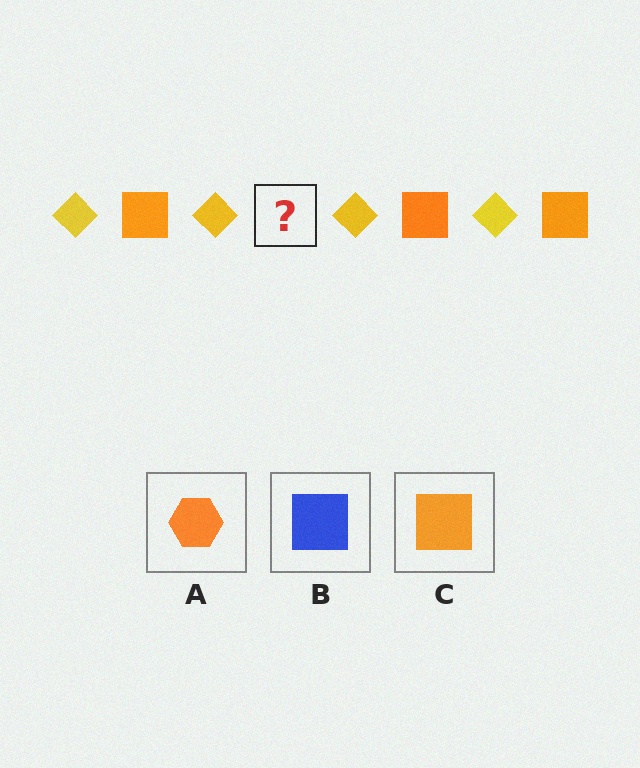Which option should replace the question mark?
Option C.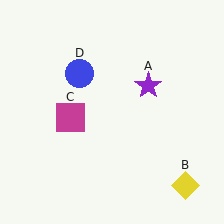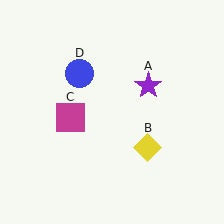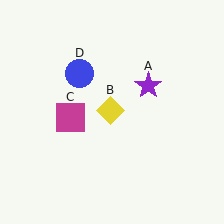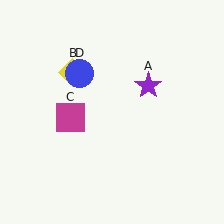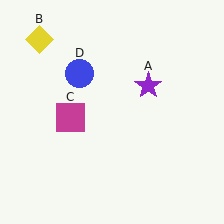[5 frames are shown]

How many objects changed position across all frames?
1 object changed position: yellow diamond (object B).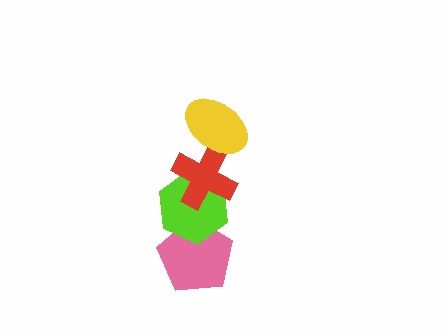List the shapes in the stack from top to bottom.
From top to bottom: the yellow ellipse, the red cross, the lime hexagon, the pink pentagon.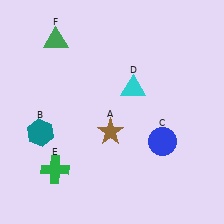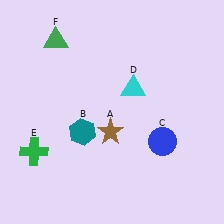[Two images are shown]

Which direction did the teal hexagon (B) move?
The teal hexagon (B) moved right.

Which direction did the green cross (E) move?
The green cross (E) moved left.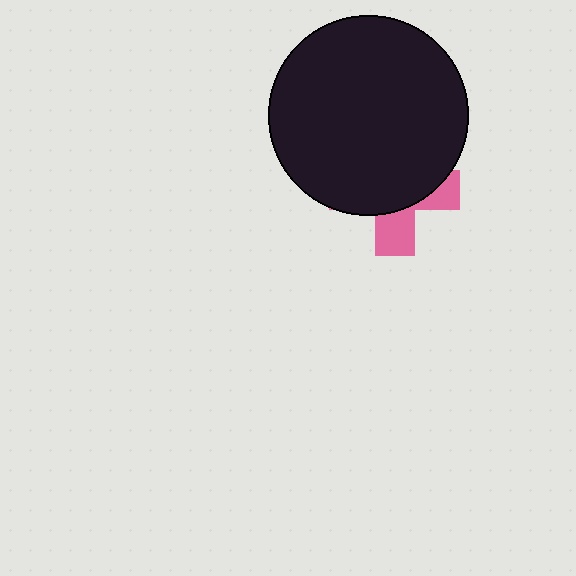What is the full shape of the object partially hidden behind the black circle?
The partially hidden object is a pink cross.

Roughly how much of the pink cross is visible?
A small part of it is visible (roughly 31%).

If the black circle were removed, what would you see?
You would see the complete pink cross.